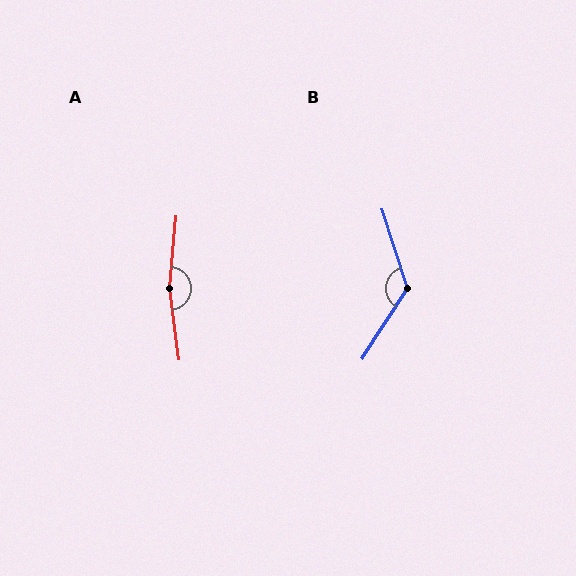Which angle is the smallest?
B, at approximately 129 degrees.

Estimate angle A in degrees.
Approximately 167 degrees.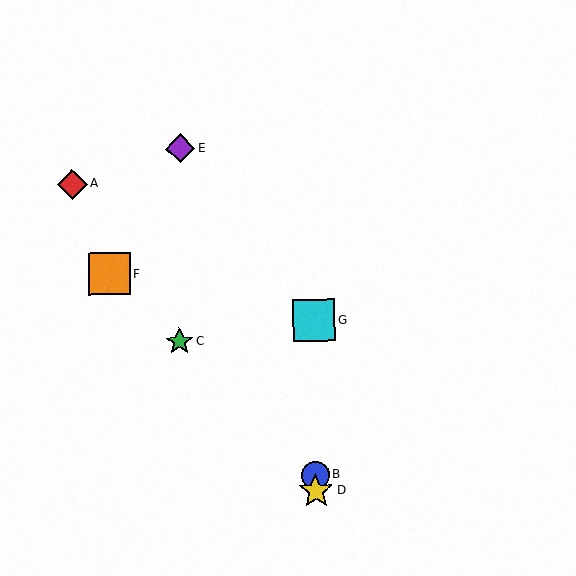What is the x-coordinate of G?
Object G is at x≈314.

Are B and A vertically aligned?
No, B is at x≈316 and A is at x≈72.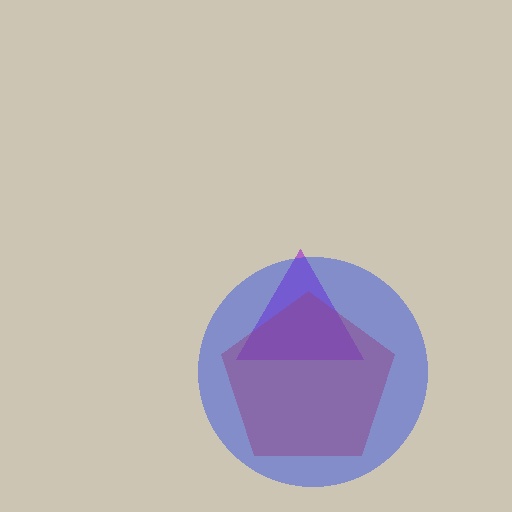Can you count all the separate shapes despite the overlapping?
Yes, there are 3 separate shapes.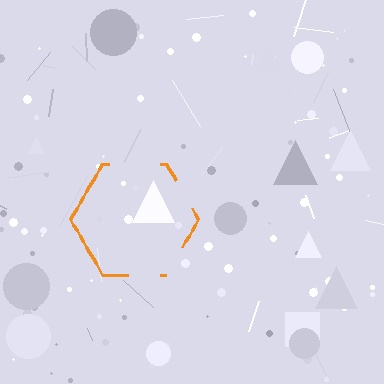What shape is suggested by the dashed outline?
The dashed outline suggests a hexagon.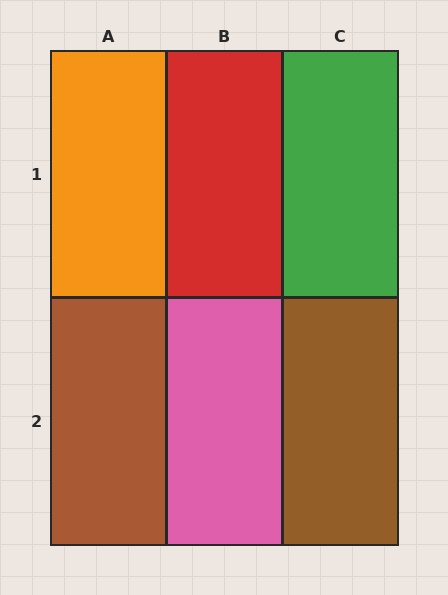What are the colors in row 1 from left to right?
Orange, red, green.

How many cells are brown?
2 cells are brown.